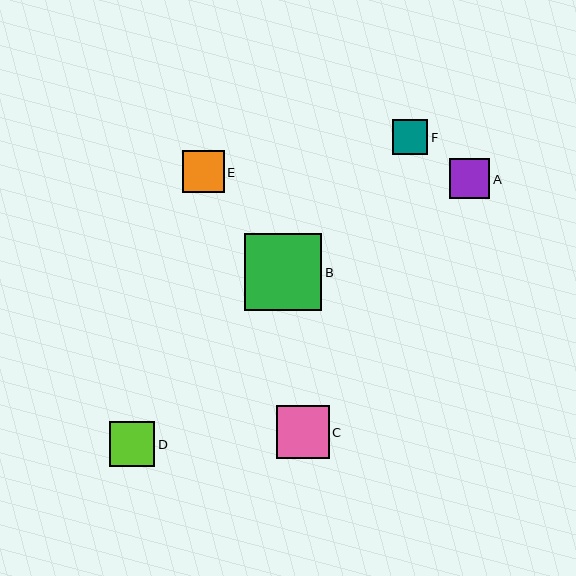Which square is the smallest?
Square F is the smallest with a size of approximately 35 pixels.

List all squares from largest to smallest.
From largest to smallest: B, C, D, E, A, F.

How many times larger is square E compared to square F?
Square E is approximately 1.2 times the size of square F.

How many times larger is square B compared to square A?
Square B is approximately 1.9 times the size of square A.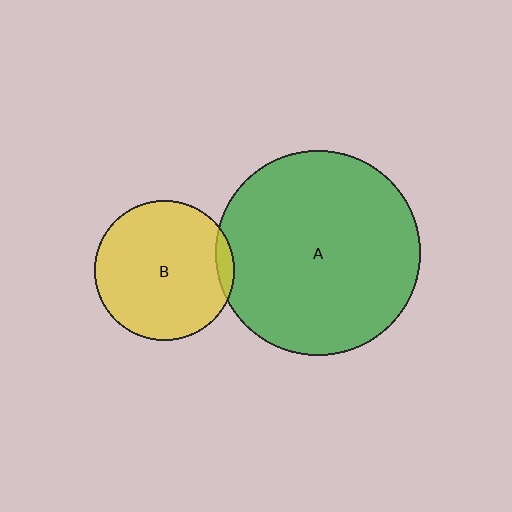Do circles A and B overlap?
Yes.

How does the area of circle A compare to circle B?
Approximately 2.1 times.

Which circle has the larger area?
Circle A (green).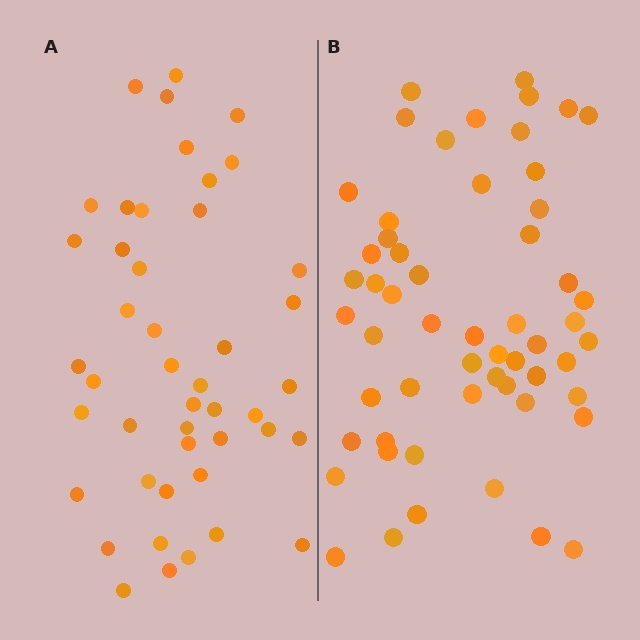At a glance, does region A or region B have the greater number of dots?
Region B (the right region) has more dots.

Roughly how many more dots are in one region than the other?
Region B has roughly 12 or so more dots than region A.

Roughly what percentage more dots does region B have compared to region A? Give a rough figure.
About 25% more.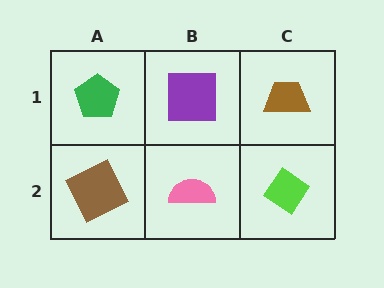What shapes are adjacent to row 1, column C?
A lime diamond (row 2, column C), a purple square (row 1, column B).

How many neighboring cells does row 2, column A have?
2.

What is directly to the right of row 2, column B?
A lime diamond.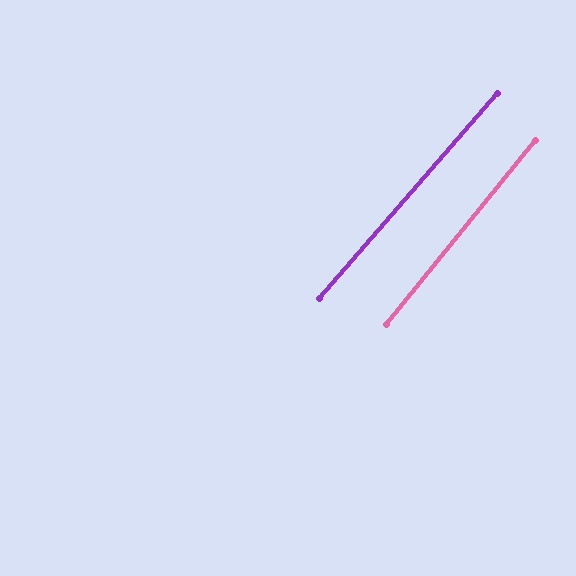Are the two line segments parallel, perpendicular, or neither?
Parallel — their directions differ by only 1.9°.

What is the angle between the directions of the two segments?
Approximately 2 degrees.